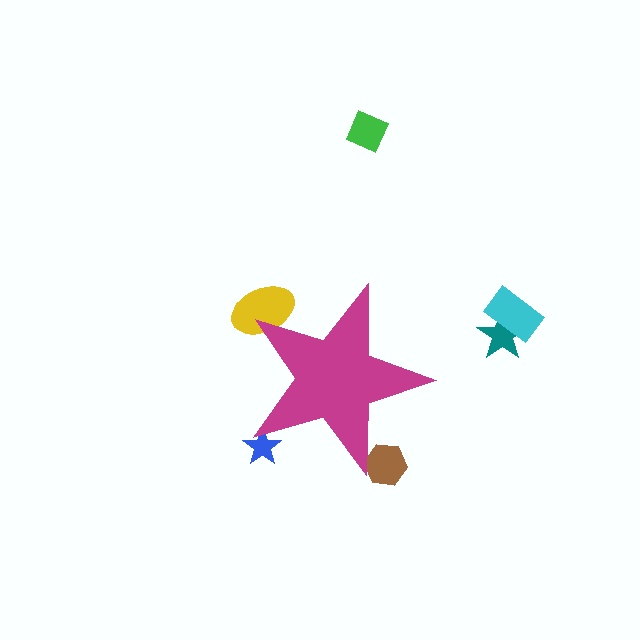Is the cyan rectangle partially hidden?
No, the cyan rectangle is fully visible.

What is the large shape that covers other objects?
A magenta star.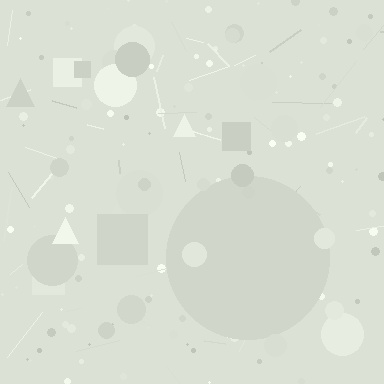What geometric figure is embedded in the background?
A circle is embedded in the background.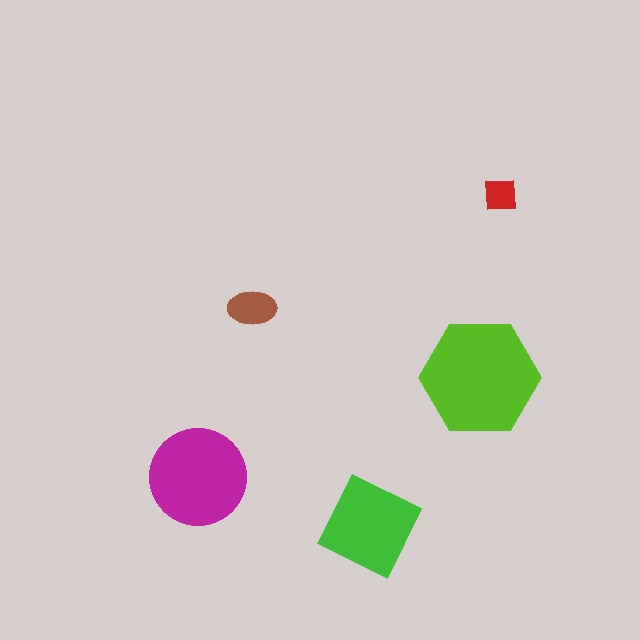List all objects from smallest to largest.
The red square, the brown ellipse, the green square, the magenta circle, the lime hexagon.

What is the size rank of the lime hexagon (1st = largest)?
1st.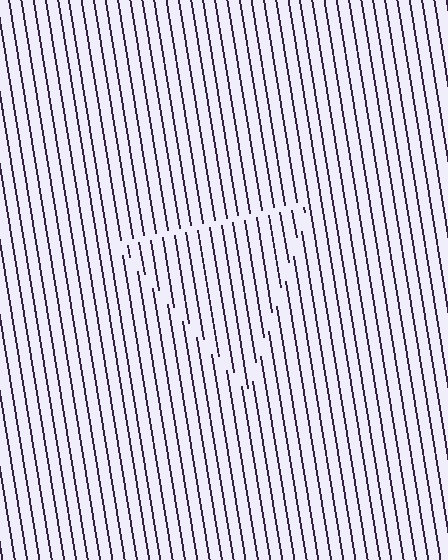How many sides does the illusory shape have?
3 sides — the line-ends trace a triangle.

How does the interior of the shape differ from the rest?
The interior of the shape contains the same grating, shifted by half a period — the contour is defined by the phase discontinuity where line-ends from the inner and outer gratings abut.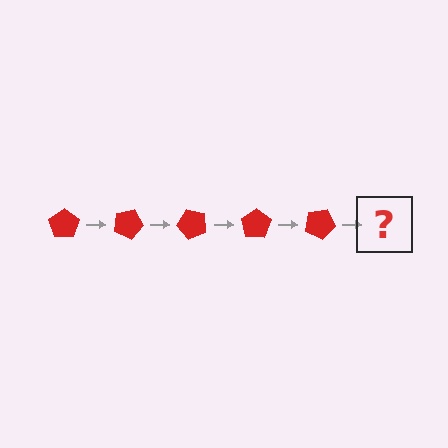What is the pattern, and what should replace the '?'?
The pattern is that the pentagon rotates 25 degrees each step. The '?' should be a red pentagon rotated 125 degrees.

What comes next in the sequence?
The next element should be a red pentagon rotated 125 degrees.